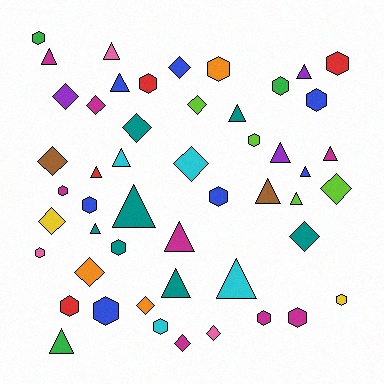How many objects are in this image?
There are 50 objects.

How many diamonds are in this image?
There are 14 diamonds.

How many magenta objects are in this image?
There are 8 magenta objects.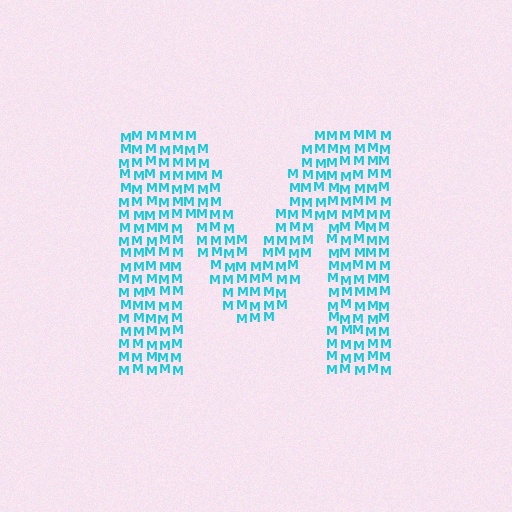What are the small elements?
The small elements are letter M's.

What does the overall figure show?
The overall figure shows the letter M.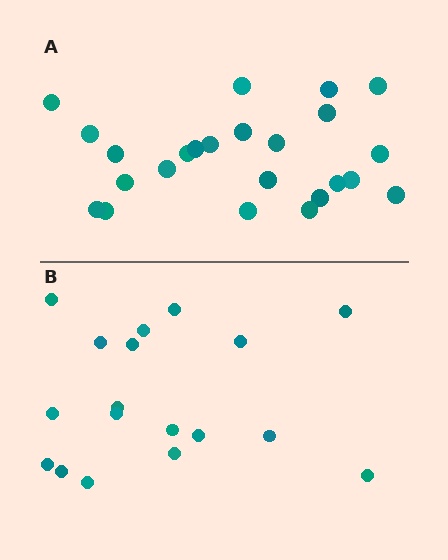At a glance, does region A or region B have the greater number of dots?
Region A (the top region) has more dots.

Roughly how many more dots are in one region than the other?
Region A has about 6 more dots than region B.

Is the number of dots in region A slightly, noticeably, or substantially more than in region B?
Region A has noticeably more, but not dramatically so. The ratio is roughly 1.3 to 1.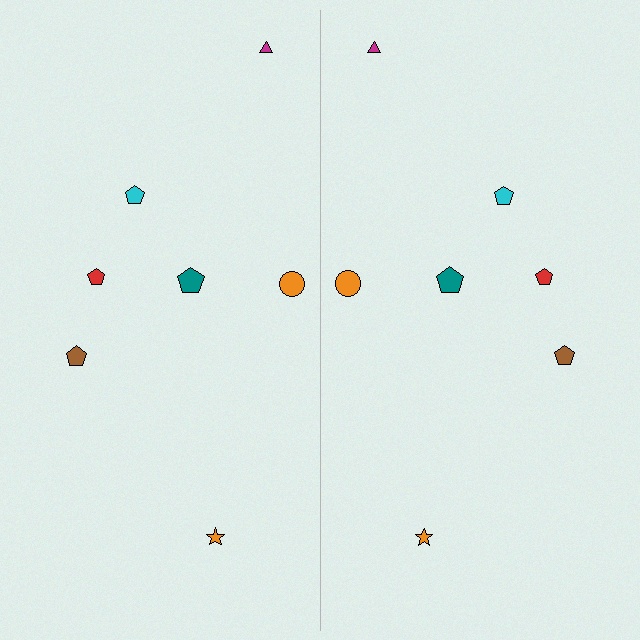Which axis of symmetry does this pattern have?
The pattern has a vertical axis of symmetry running through the center of the image.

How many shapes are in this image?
There are 14 shapes in this image.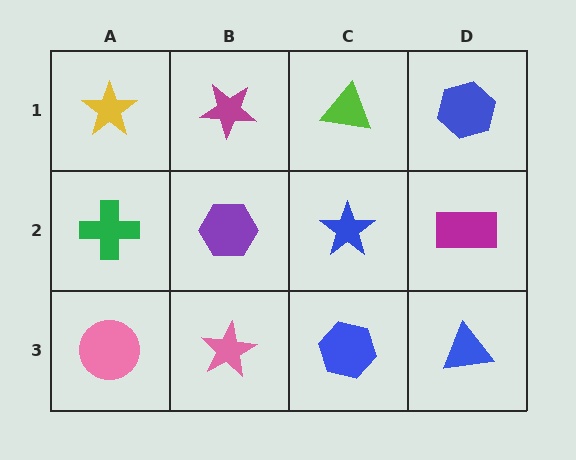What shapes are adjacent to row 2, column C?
A lime triangle (row 1, column C), a blue hexagon (row 3, column C), a purple hexagon (row 2, column B), a magenta rectangle (row 2, column D).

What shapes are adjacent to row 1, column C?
A blue star (row 2, column C), a magenta star (row 1, column B), a blue hexagon (row 1, column D).